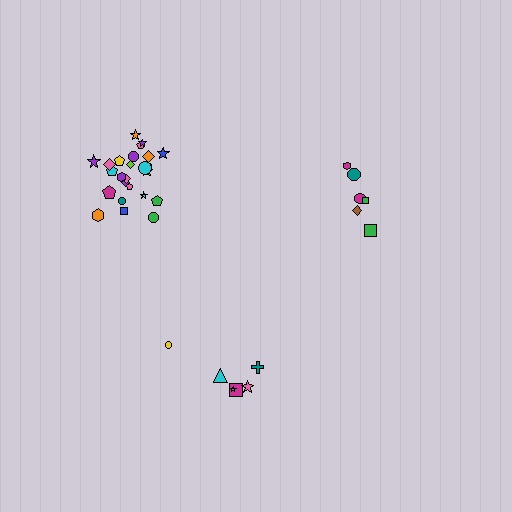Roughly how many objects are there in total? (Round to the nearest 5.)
Roughly 35 objects in total.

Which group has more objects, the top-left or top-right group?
The top-left group.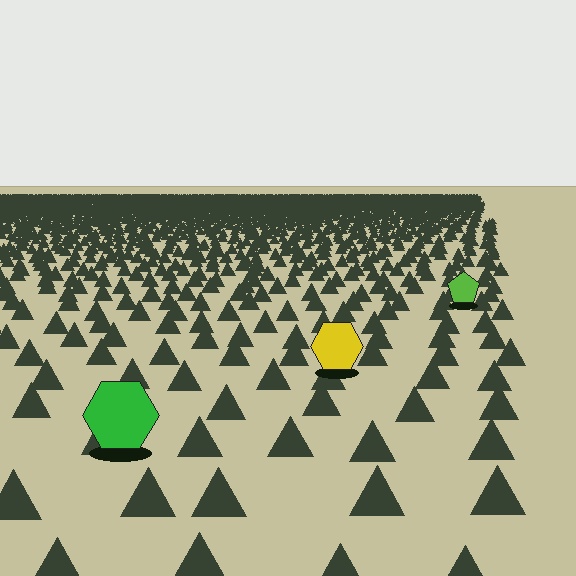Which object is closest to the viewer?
The green hexagon is closest. The texture marks near it are larger and more spread out.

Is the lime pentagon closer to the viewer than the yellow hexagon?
No. The yellow hexagon is closer — you can tell from the texture gradient: the ground texture is coarser near it.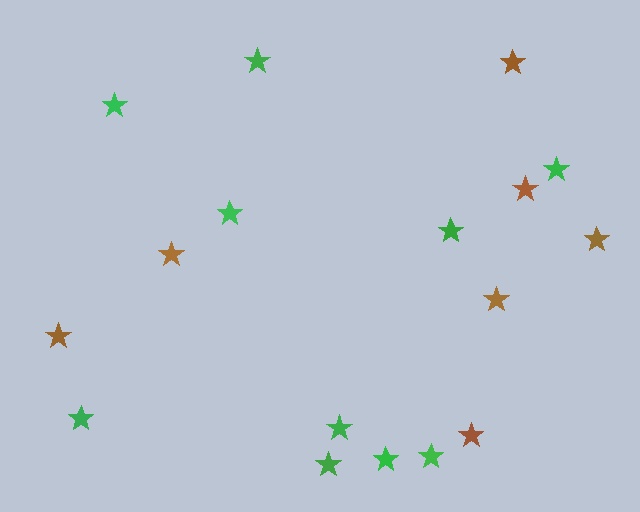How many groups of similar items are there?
There are 2 groups: one group of green stars (10) and one group of brown stars (7).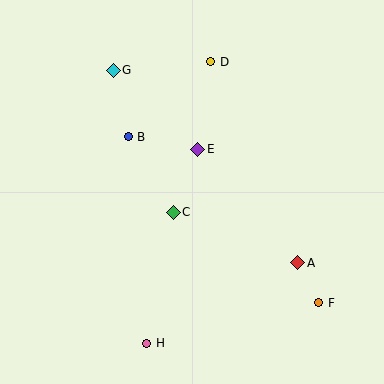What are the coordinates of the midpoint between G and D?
The midpoint between G and D is at (162, 66).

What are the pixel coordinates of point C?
Point C is at (173, 212).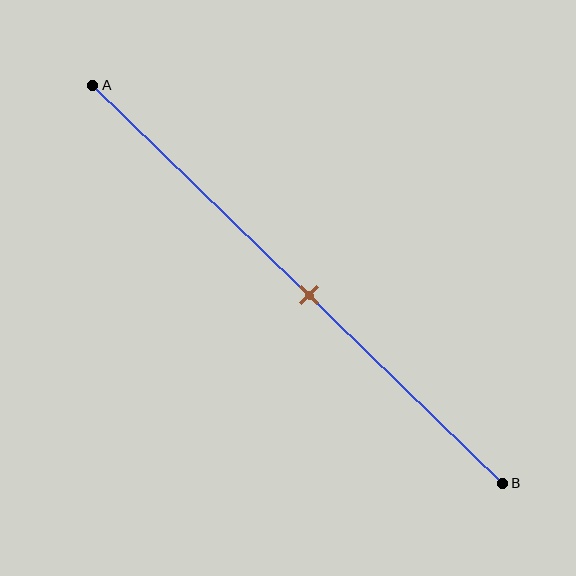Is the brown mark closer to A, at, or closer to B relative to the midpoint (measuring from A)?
The brown mark is approximately at the midpoint of segment AB.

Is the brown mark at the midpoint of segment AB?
Yes, the mark is approximately at the midpoint.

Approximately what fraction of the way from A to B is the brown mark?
The brown mark is approximately 55% of the way from A to B.